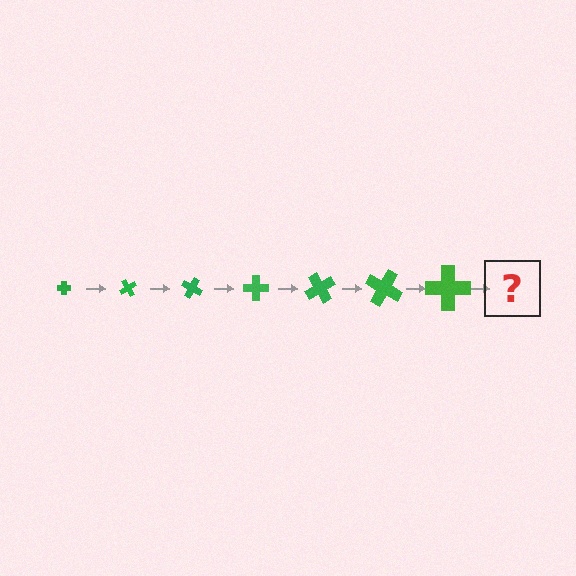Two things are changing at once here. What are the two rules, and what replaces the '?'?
The two rules are that the cross grows larger each step and it rotates 60 degrees each step. The '?' should be a cross, larger than the previous one and rotated 420 degrees from the start.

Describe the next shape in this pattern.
It should be a cross, larger than the previous one and rotated 420 degrees from the start.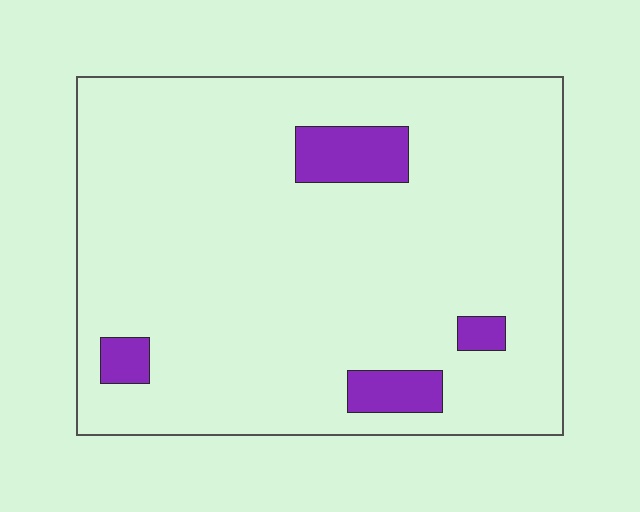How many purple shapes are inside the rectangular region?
4.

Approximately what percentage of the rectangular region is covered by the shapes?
Approximately 10%.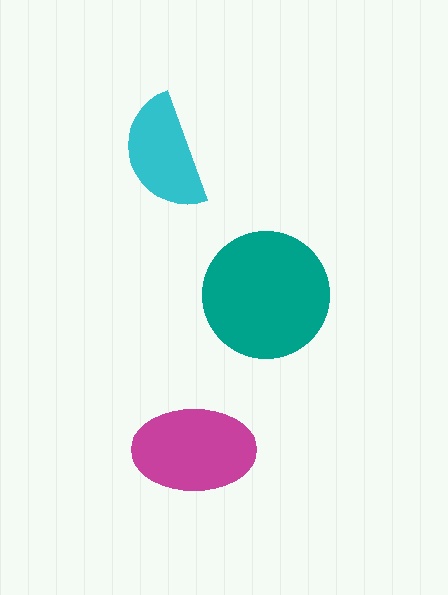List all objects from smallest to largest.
The cyan semicircle, the magenta ellipse, the teal circle.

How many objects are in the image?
There are 3 objects in the image.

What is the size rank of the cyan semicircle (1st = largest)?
3rd.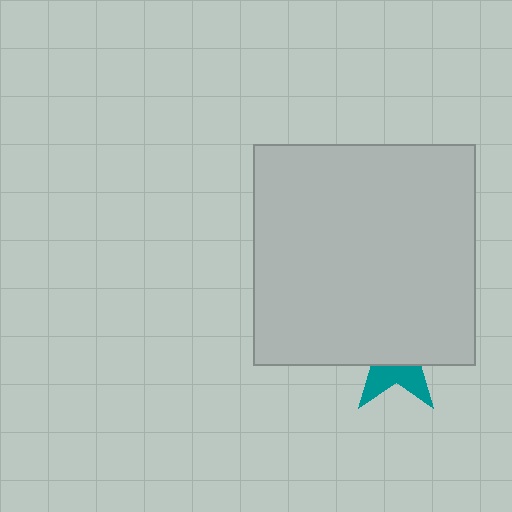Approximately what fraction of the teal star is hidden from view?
Roughly 65% of the teal star is hidden behind the light gray square.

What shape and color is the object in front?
The object in front is a light gray square.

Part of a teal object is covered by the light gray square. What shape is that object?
It is a star.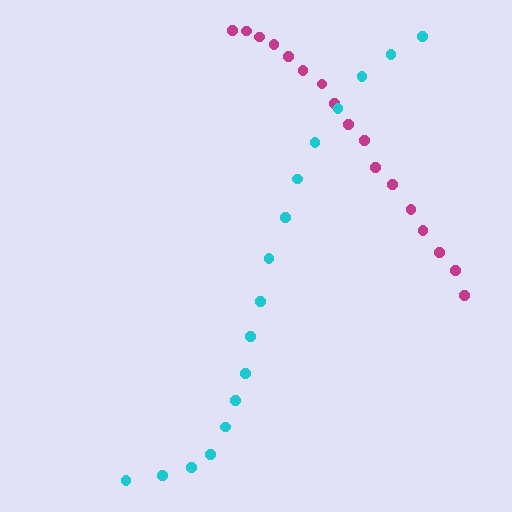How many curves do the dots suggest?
There are 2 distinct paths.